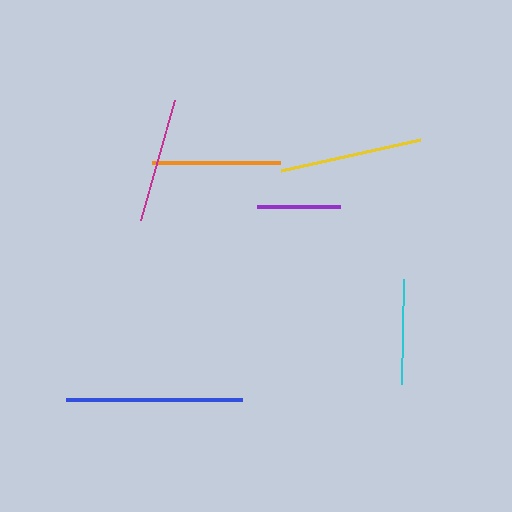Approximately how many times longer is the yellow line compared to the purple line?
The yellow line is approximately 1.7 times the length of the purple line.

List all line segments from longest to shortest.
From longest to shortest: blue, yellow, orange, magenta, cyan, purple.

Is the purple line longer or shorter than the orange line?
The orange line is longer than the purple line.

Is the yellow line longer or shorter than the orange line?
The yellow line is longer than the orange line.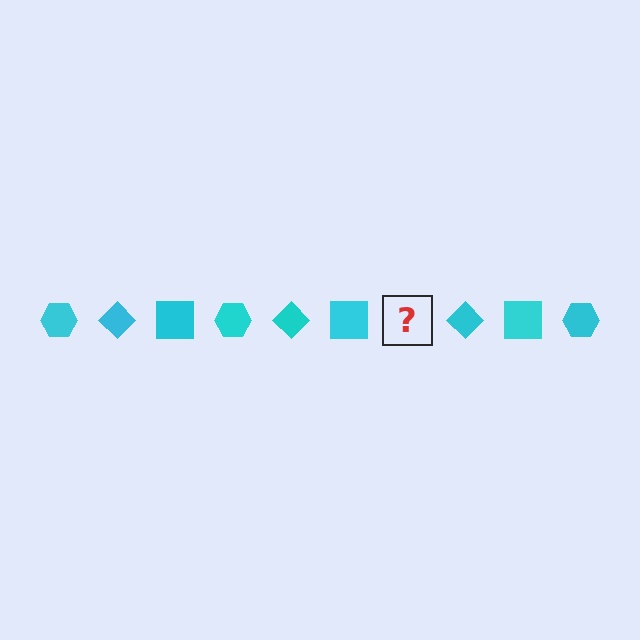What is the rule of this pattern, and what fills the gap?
The rule is that the pattern cycles through hexagon, diamond, square shapes in cyan. The gap should be filled with a cyan hexagon.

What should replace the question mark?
The question mark should be replaced with a cyan hexagon.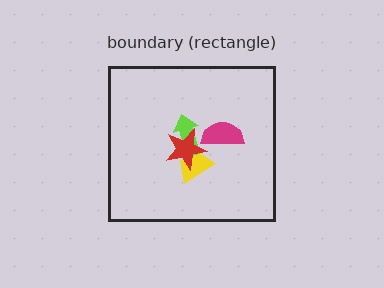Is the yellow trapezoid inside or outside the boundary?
Inside.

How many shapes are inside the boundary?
4 inside, 0 outside.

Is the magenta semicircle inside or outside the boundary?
Inside.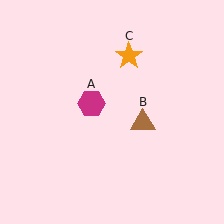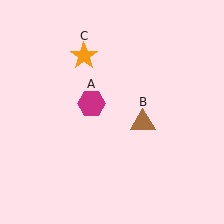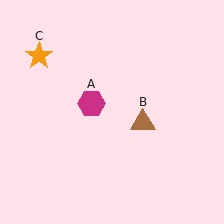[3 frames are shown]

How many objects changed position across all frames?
1 object changed position: orange star (object C).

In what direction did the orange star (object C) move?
The orange star (object C) moved left.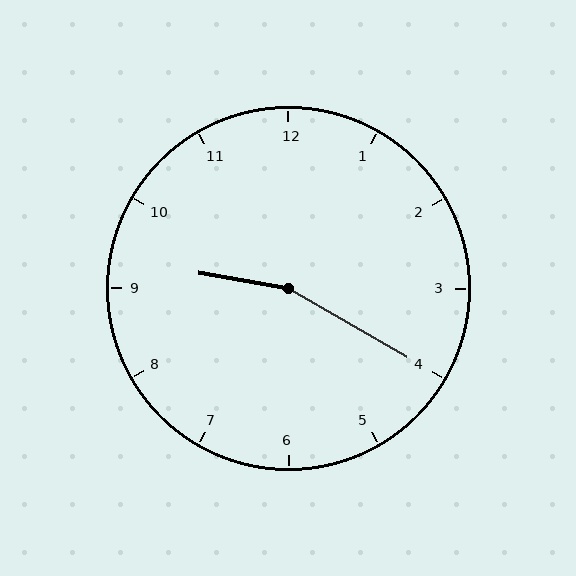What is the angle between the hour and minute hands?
Approximately 160 degrees.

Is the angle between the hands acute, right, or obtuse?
It is obtuse.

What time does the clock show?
9:20.